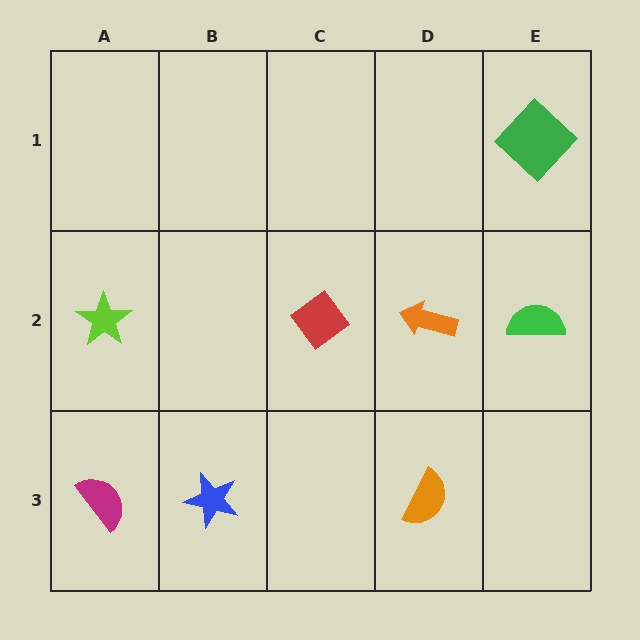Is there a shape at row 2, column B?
No, that cell is empty.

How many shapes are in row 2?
4 shapes.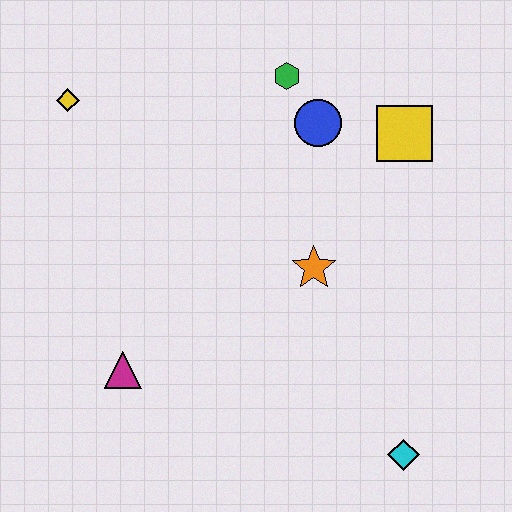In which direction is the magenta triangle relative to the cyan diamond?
The magenta triangle is to the left of the cyan diamond.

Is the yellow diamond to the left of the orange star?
Yes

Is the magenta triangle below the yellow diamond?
Yes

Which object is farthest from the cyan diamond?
The yellow diamond is farthest from the cyan diamond.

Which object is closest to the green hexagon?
The blue circle is closest to the green hexagon.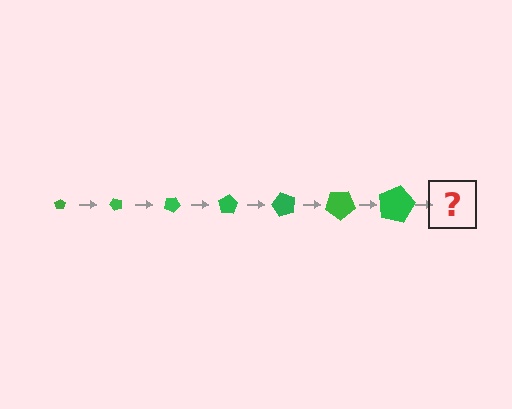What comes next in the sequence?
The next element should be a pentagon, larger than the previous one and rotated 350 degrees from the start.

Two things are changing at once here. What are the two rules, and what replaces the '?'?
The two rules are that the pentagon grows larger each step and it rotates 50 degrees each step. The '?' should be a pentagon, larger than the previous one and rotated 350 degrees from the start.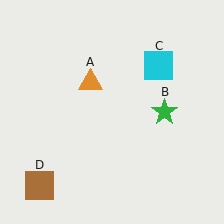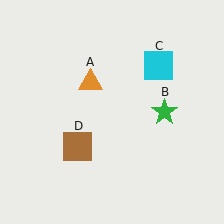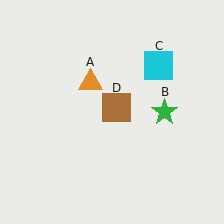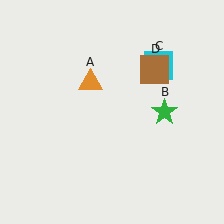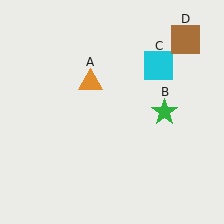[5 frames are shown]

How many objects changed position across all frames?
1 object changed position: brown square (object D).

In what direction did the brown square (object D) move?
The brown square (object D) moved up and to the right.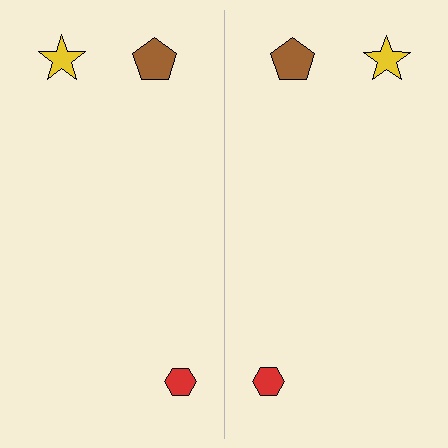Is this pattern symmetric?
Yes, this pattern has bilateral (reflection) symmetry.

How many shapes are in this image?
There are 6 shapes in this image.